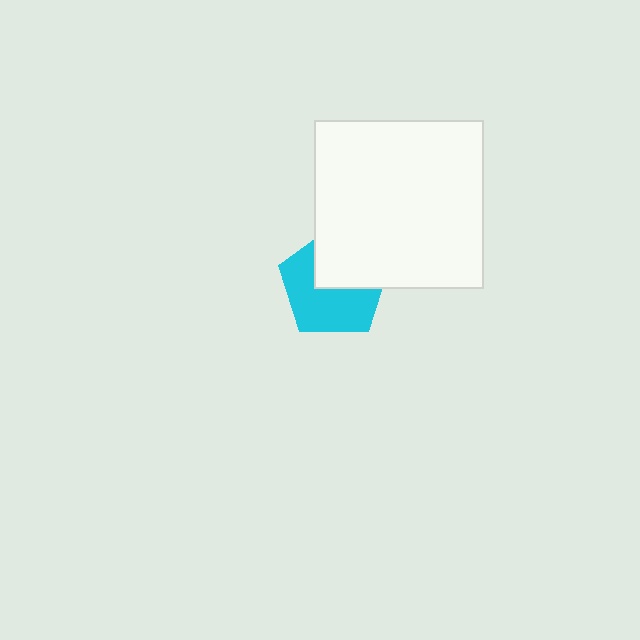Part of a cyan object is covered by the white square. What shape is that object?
It is a pentagon.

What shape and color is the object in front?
The object in front is a white square.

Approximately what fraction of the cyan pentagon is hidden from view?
Roughly 43% of the cyan pentagon is hidden behind the white square.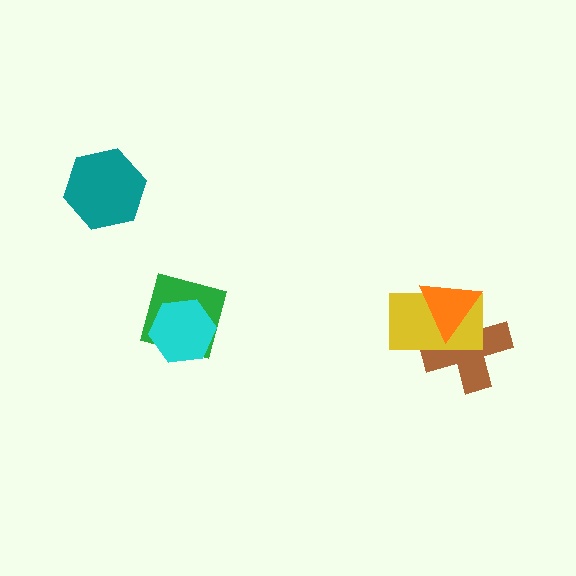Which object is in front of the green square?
The cyan hexagon is in front of the green square.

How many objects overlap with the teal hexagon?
0 objects overlap with the teal hexagon.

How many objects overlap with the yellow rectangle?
2 objects overlap with the yellow rectangle.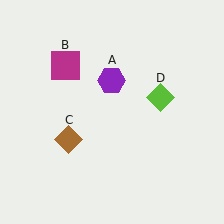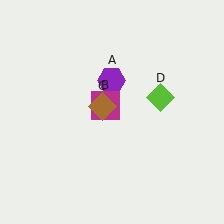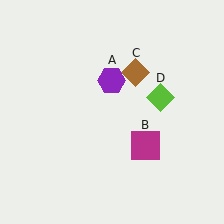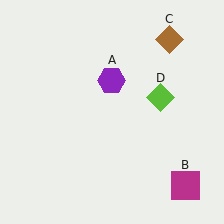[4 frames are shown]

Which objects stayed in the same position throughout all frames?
Purple hexagon (object A) and lime diamond (object D) remained stationary.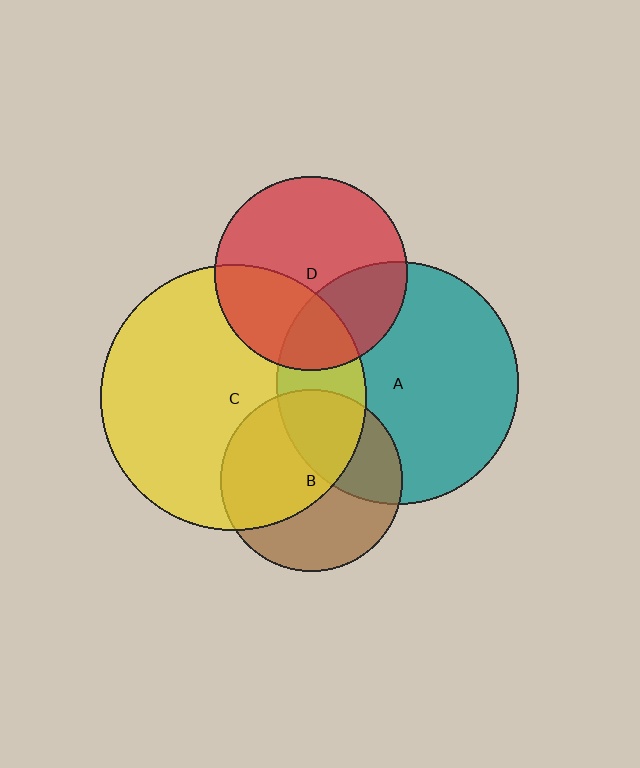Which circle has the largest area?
Circle C (yellow).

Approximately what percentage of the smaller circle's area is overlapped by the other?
Approximately 30%.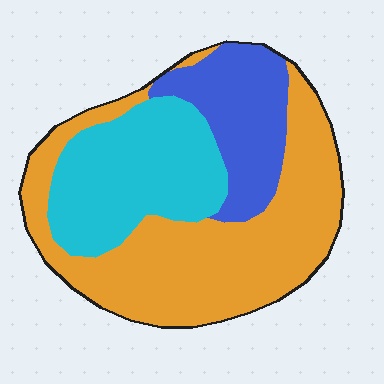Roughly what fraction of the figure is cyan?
Cyan covers roughly 30% of the figure.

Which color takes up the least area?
Blue, at roughly 20%.